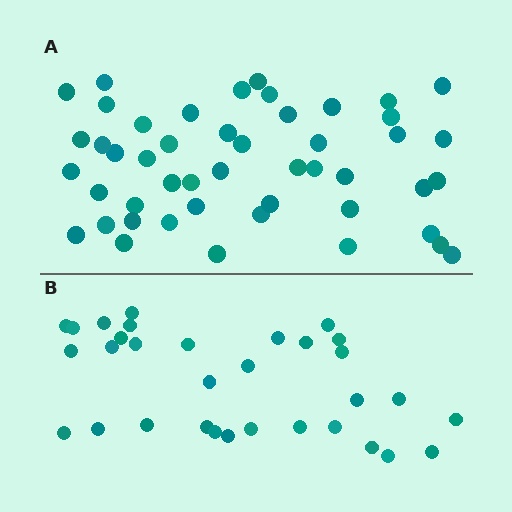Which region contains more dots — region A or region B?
Region A (the top region) has more dots.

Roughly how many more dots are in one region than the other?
Region A has approximately 15 more dots than region B.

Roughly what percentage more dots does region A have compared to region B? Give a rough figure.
About 50% more.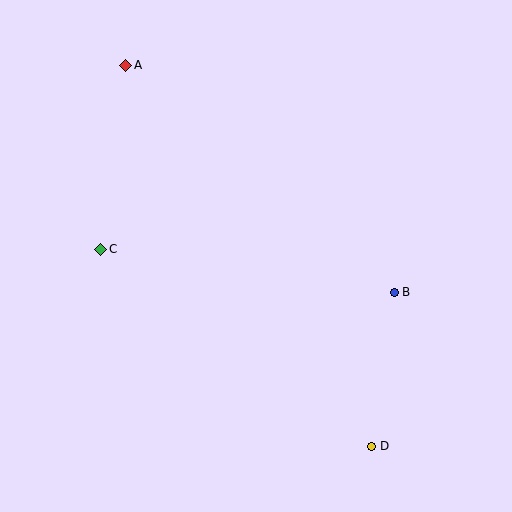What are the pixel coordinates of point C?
Point C is at (101, 249).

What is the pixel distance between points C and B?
The distance between C and B is 297 pixels.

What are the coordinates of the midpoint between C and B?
The midpoint between C and B is at (247, 271).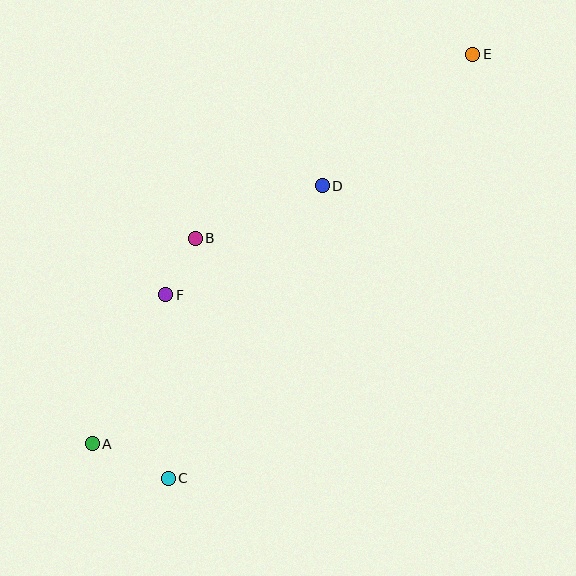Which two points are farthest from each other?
Points A and E are farthest from each other.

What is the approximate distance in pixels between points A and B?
The distance between A and B is approximately 230 pixels.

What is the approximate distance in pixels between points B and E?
The distance between B and E is approximately 333 pixels.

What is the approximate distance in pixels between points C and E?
The distance between C and E is approximately 522 pixels.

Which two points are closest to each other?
Points B and F are closest to each other.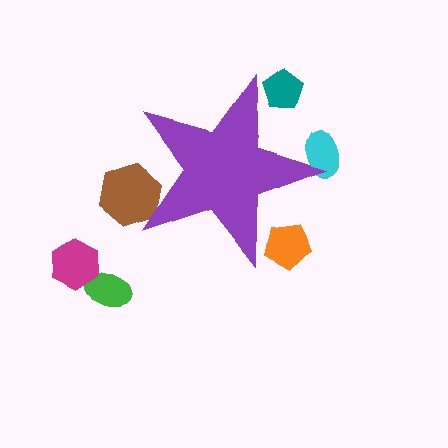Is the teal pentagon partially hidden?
Yes, the teal pentagon is partially hidden behind the purple star.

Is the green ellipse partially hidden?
No, the green ellipse is fully visible.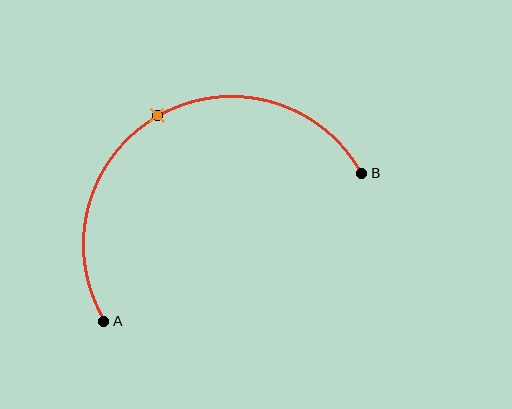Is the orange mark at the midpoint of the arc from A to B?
Yes. The orange mark lies on the arc at equal arc-length from both A and B — it is the arc midpoint.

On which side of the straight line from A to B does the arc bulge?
The arc bulges above the straight line connecting A and B.